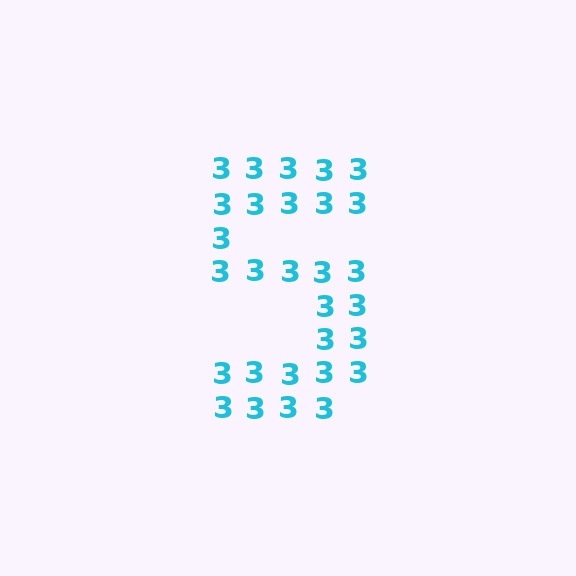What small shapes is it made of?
It is made of small digit 3's.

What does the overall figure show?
The overall figure shows the digit 5.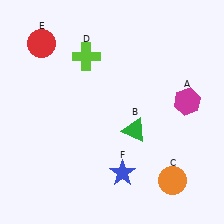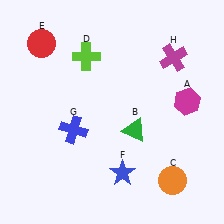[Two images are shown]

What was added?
A blue cross (G), a magenta cross (H) were added in Image 2.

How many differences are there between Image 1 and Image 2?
There are 2 differences between the two images.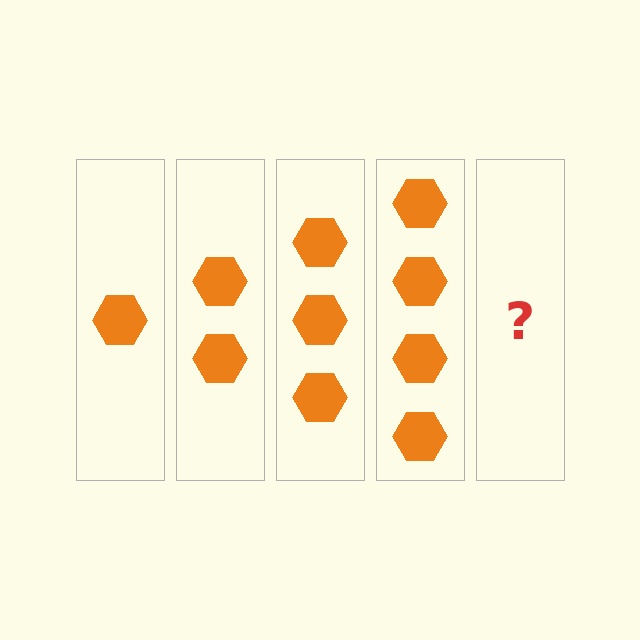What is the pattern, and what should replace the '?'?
The pattern is that each step adds one more hexagon. The '?' should be 5 hexagons.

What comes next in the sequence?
The next element should be 5 hexagons.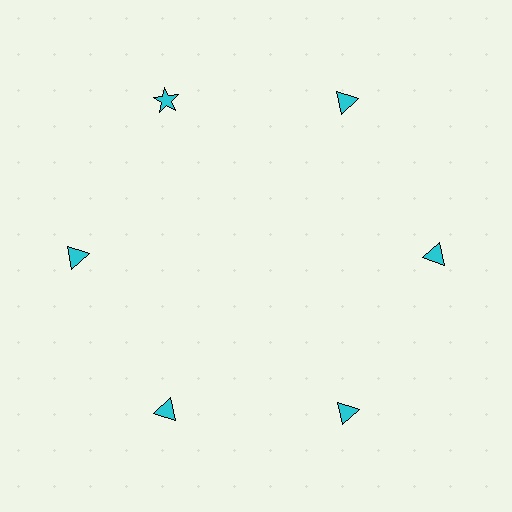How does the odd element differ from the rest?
It has a different shape: star instead of triangle.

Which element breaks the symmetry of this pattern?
The cyan star at roughly the 11 o'clock position breaks the symmetry. All other shapes are cyan triangles.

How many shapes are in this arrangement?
There are 6 shapes arranged in a ring pattern.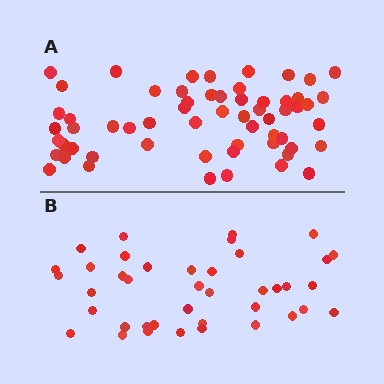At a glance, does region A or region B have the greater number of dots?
Region A (the top region) has more dots.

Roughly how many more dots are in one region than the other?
Region A has approximately 20 more dots than region B.